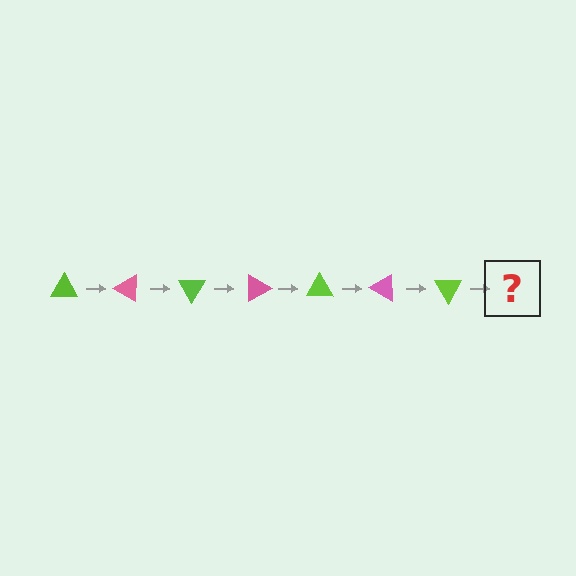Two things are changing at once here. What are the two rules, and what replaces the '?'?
The two rules are that it rotates 30 degrees each step and the color cycles through lime and pink. The '?' should be a pink triangle, rotated 210 degrees from the start.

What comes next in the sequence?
The next element should be a pink triangle, rotated 210 degrees from the start.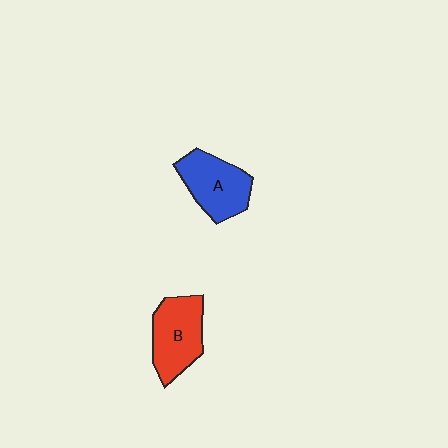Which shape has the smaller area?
Shape A (blue).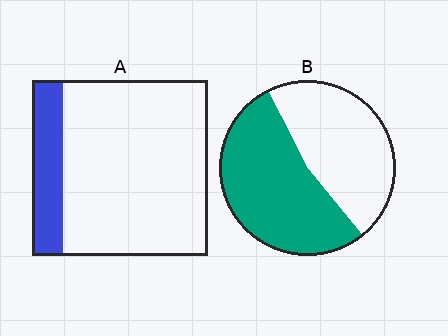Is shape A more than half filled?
No.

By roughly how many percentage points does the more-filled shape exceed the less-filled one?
By roughly 35 percentage points (B over A).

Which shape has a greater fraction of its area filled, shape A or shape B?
Shape B.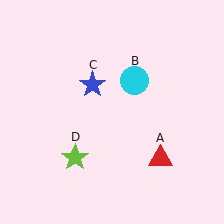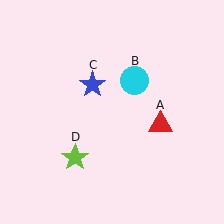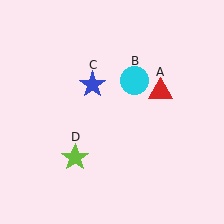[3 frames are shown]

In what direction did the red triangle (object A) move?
The red triangle (object A) moved up.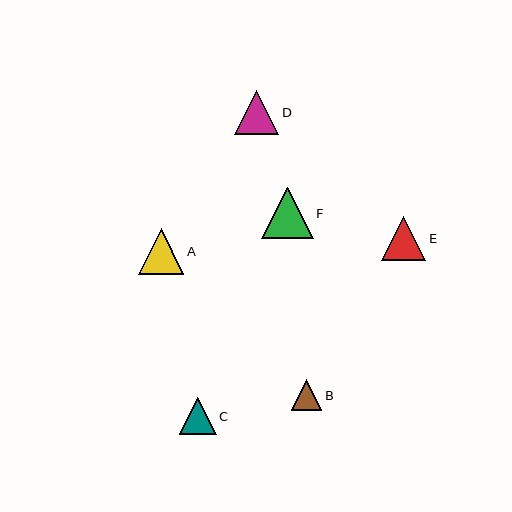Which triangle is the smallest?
Triangle B is the smallest with a size of approximately 31 pixels.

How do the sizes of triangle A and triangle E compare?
Triangle A and triangle E are approximately the same size.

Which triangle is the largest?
Triangle F is the largest with a size of approximately 51 pixels.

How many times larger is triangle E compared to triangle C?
Triangle E is approximately 1.2 times the size of triangle C.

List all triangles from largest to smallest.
From largest to smallest: F, A, D, E, C, B.